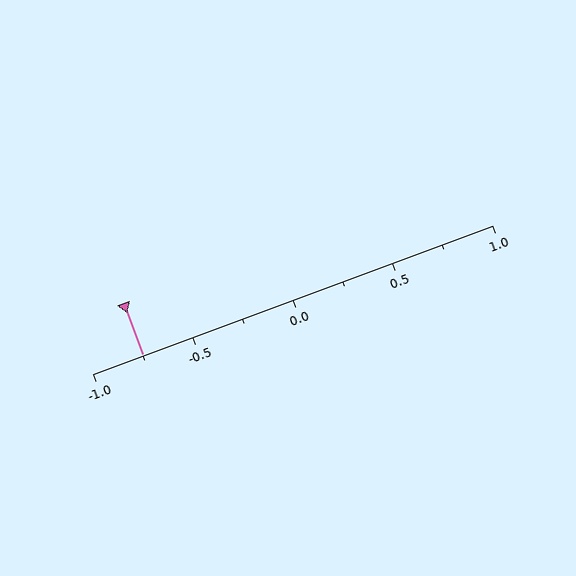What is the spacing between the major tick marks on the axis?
The major ticks are spaced 0.5 apart.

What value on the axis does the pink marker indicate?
The marker indicates approximately -0.75.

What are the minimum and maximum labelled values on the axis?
The axis runs from -1.0 to 1.0.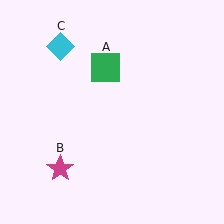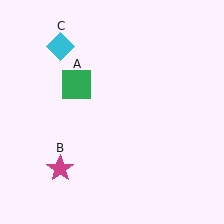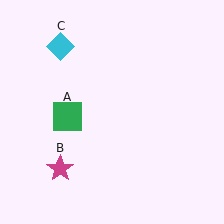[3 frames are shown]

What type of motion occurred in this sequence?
The green square (object A) rotated counterclockwise around the center of the scene.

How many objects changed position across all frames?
1 object changed position: green square (object A).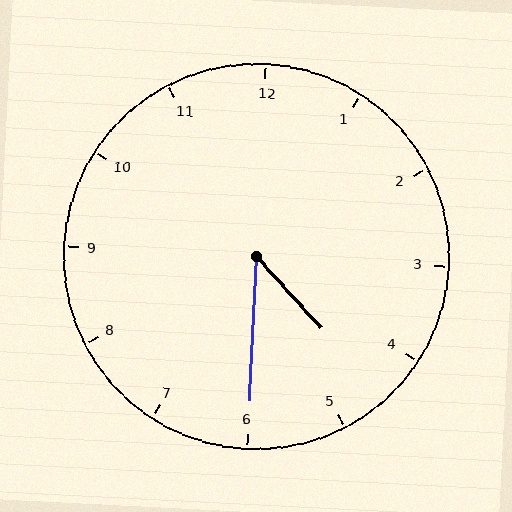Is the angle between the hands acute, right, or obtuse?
It is acute.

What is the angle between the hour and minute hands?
Approximately 45 degrees.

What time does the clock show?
4:30.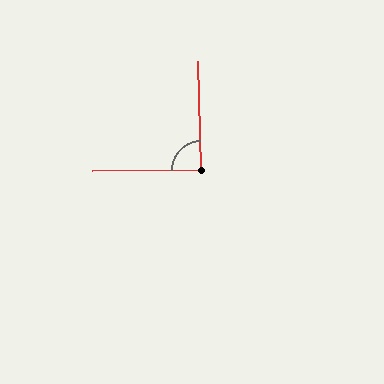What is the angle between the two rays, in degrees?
Approximately 89 degrees.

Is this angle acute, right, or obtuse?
It is approximately a right angle.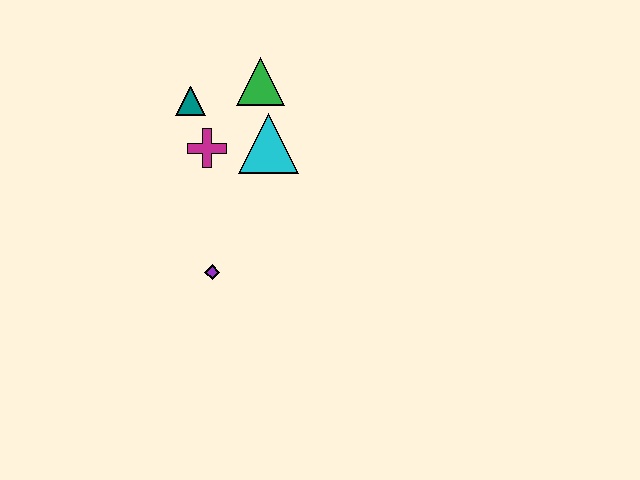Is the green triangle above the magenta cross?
Yes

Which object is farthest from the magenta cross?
The purple diamond is farthest from the magenta cross.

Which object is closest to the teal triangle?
The magenta cross is closest to the teal triangle.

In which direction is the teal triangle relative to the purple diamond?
The teal triangle is above the purple diamond.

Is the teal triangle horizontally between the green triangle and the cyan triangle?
No